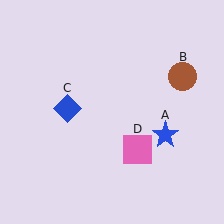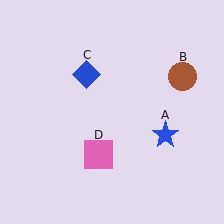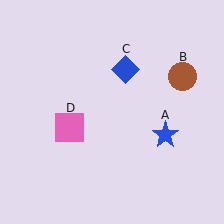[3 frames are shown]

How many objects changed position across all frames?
2 objects changed position: blue diamond (object C), pink square (object D).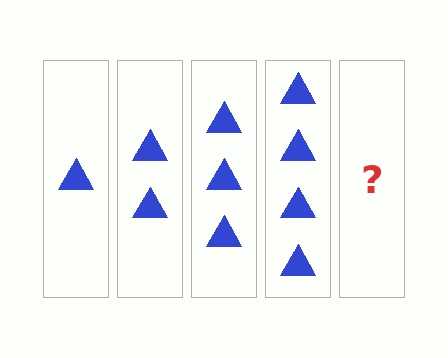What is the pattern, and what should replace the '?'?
The pattern is that each step adds one more triangle. The '?' should be 5 triangles.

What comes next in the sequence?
The next element should be 5 triangles.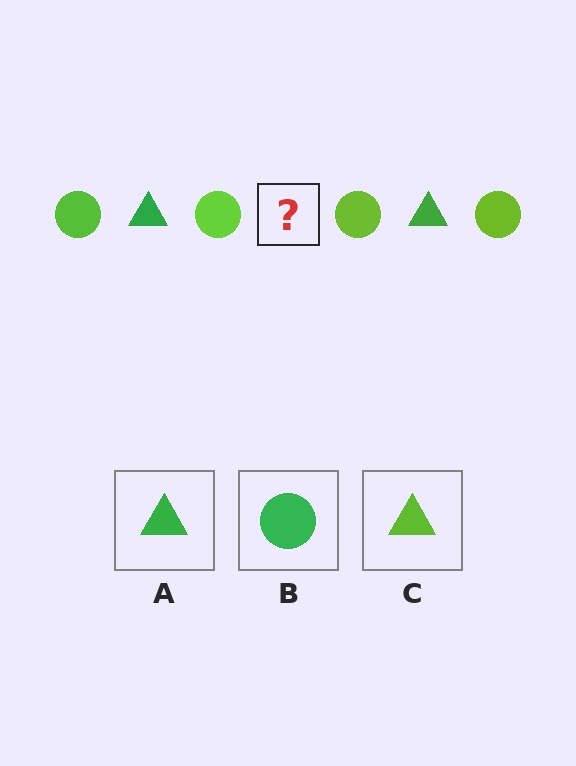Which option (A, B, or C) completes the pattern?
A.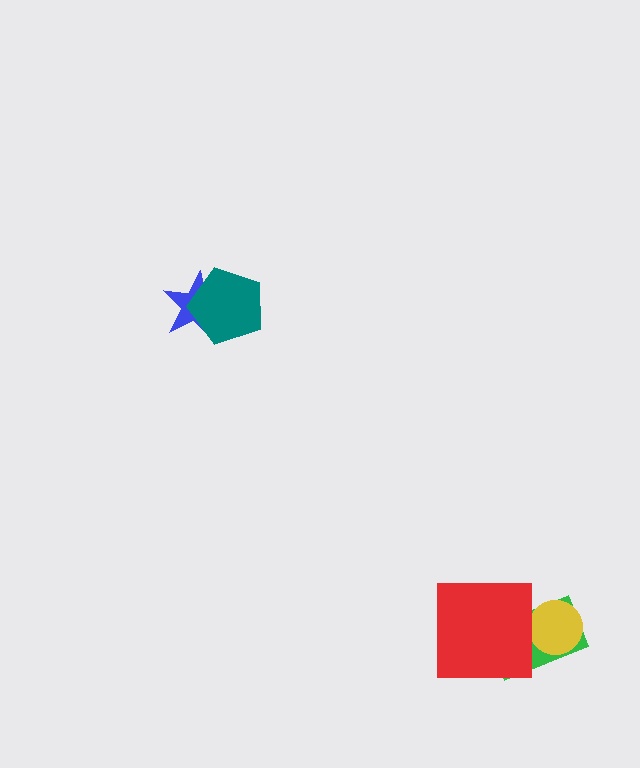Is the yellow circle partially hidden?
No, no other shape covers it.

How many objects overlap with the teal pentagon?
1 object overlaps with the teal pentagon.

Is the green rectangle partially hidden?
Yes, it is partially covered by another shape.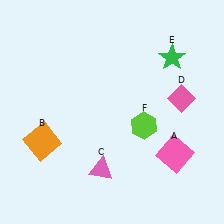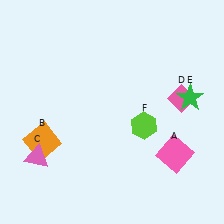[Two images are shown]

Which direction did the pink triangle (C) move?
The pink triangle (C) moved left.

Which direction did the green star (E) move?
The green star (E) moved down.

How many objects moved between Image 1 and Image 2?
2 objects moved between the two images.